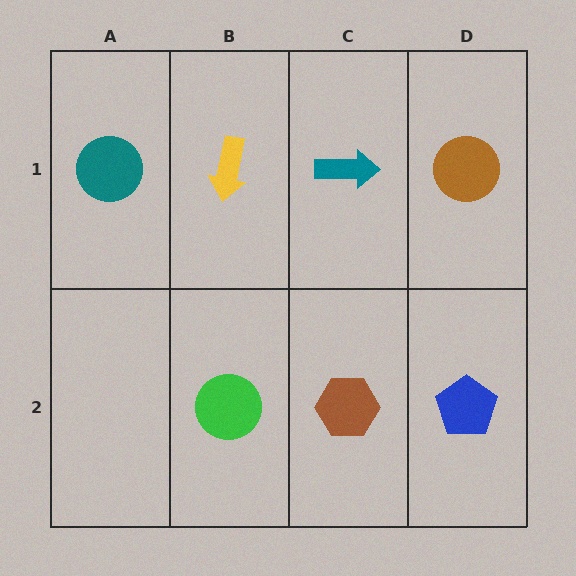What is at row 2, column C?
A brown hexagon.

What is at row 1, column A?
A teal circle.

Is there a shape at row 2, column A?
No, that cell is empty.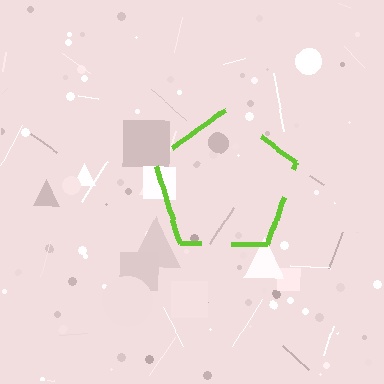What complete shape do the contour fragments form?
The contour fragments form a pentagon.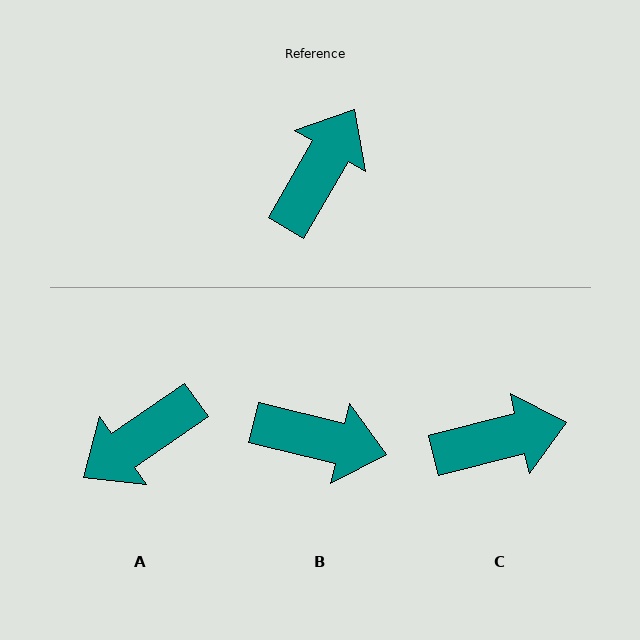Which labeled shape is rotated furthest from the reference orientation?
A, about 154 degrees away.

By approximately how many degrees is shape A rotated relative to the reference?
Approximately 154 degrees counter-clockwise.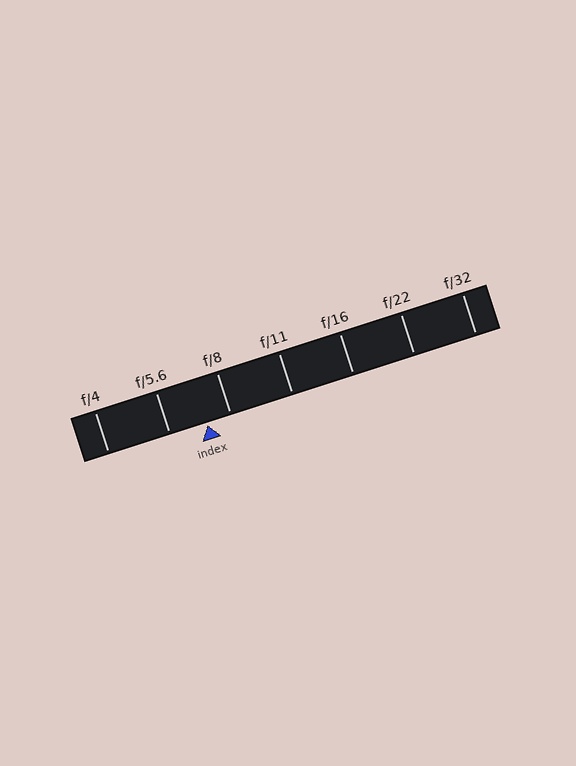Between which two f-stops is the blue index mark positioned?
The index mark is between f/5.6 and f/8.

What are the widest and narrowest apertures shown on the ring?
The widest aperture shown is f/4 and the narrowest is f/32.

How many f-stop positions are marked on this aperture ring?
There are 7 f-stop positions marked.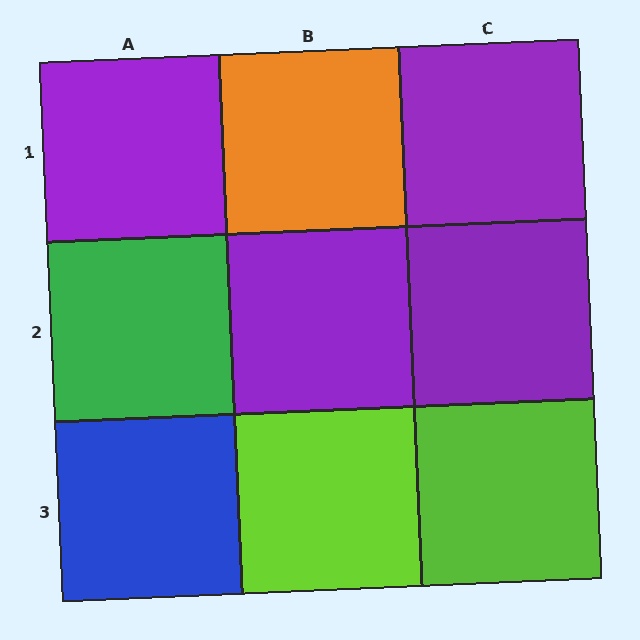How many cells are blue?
1 cell is blue.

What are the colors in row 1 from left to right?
Purple, orange, purple.